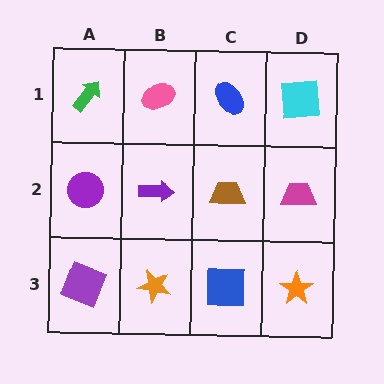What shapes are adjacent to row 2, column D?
A cyan square (row 1, column D), an orange star (row 3, column D), a brown trapezoid (row 2, column C).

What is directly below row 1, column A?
A purple circle.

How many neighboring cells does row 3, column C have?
3.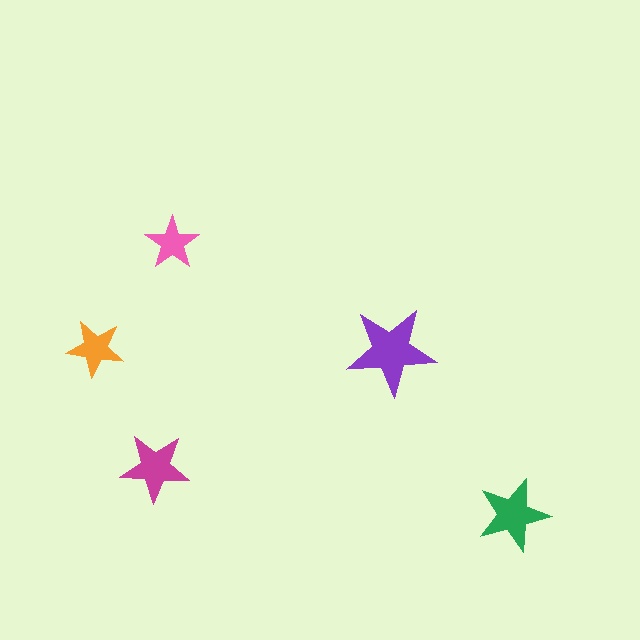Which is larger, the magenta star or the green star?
The green one.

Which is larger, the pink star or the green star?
The green one.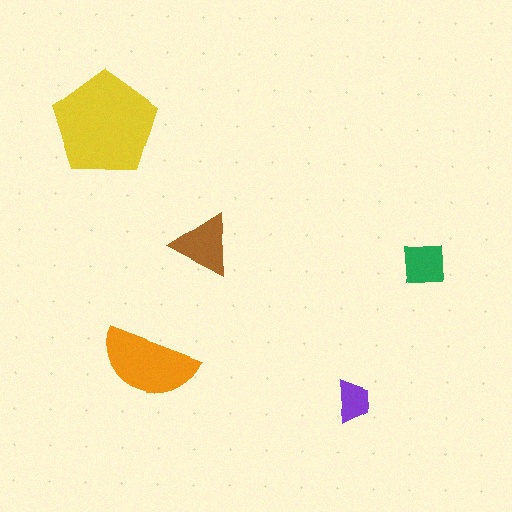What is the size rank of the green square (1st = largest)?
4th.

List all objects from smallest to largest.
The purple trapezoid, the green square, the brown triangle, the orange semicircle, the yellow pentagon.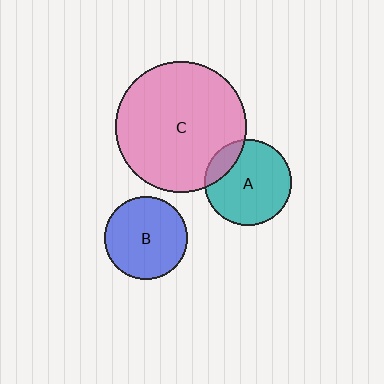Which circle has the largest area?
Circle C (pink).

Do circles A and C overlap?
Yes.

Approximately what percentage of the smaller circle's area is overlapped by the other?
Approximately 15%.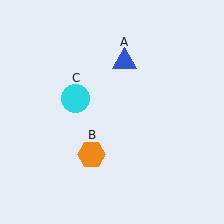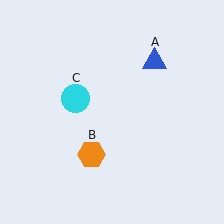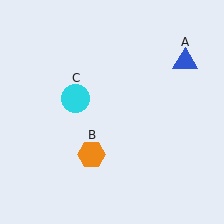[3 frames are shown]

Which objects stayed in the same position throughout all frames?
Orange hexagon (object B) and cyan circle (object C) remained stationary.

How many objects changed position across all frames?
1 object changed position: blue triangle (object A).